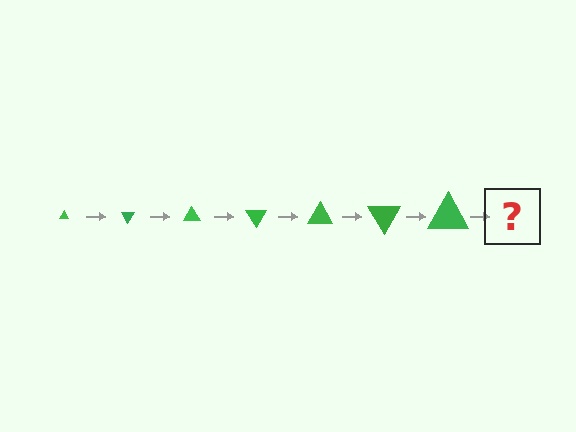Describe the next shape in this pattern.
It should be a triangle, larger than the previous one and rotated 420 degrees from the start.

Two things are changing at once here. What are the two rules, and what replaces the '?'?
The two rules are that the triangle grows larger each step and it rotates 60 degrees each step. The '?' should be a triangle, larger than the previous one and rotated 420 degrees from the start.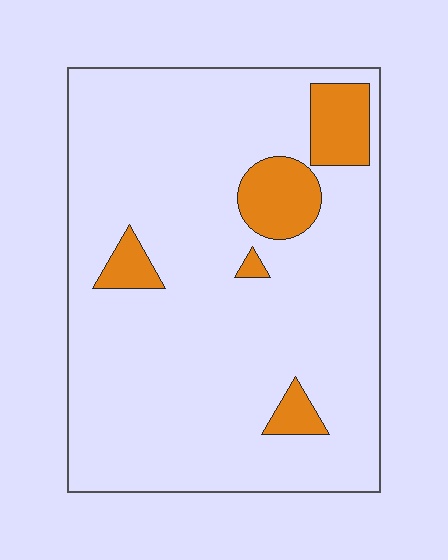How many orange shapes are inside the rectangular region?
5.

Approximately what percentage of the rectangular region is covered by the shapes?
Approximately 10%.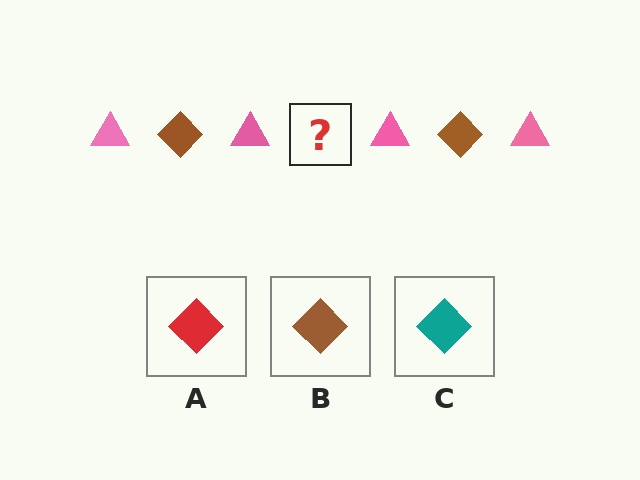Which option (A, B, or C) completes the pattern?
B.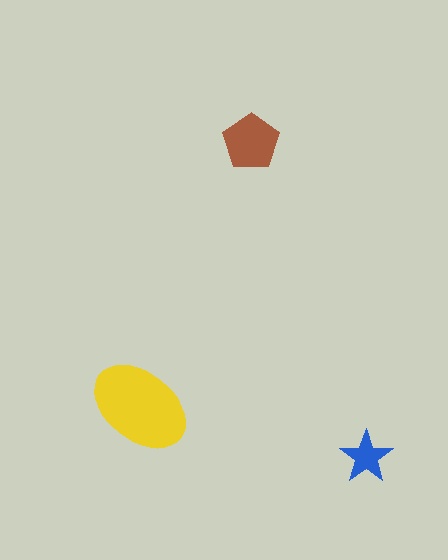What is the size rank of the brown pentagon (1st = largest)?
2nd.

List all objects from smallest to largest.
The blue star, the brown pentagon, the yellow ellipse.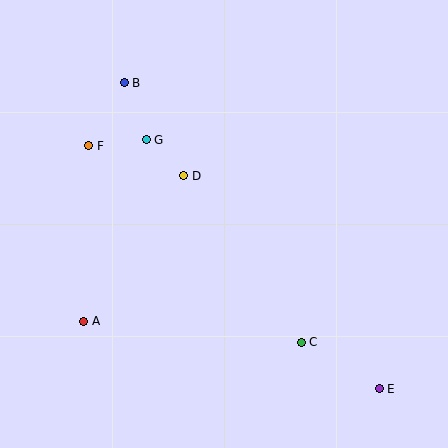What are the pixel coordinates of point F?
Point F is at (89, 146).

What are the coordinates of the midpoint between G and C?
The midpoint between G and C is at (224, 241).